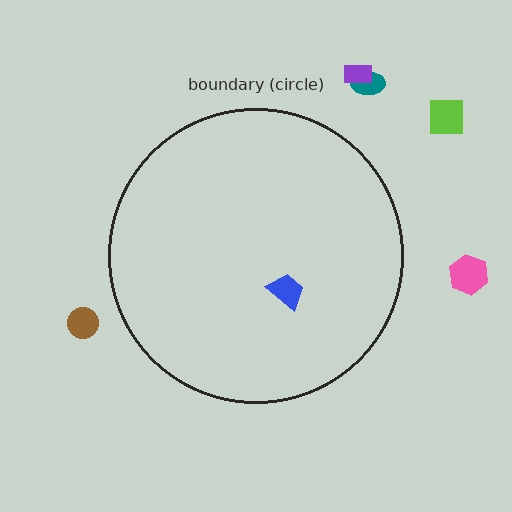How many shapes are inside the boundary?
1 inside, 5 outside.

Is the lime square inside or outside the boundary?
Outside.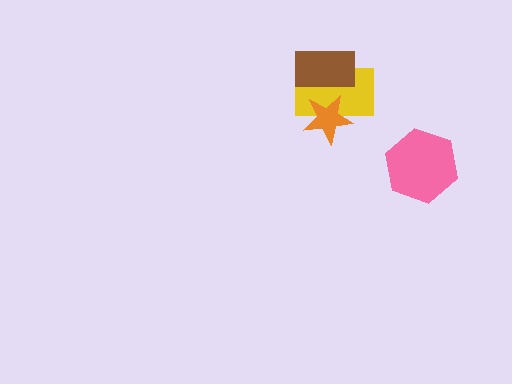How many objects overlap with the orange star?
2 objects overlap with the orange star.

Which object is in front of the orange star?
The brown rectangle is in front of the orange star.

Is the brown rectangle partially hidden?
No, no other shape covers it.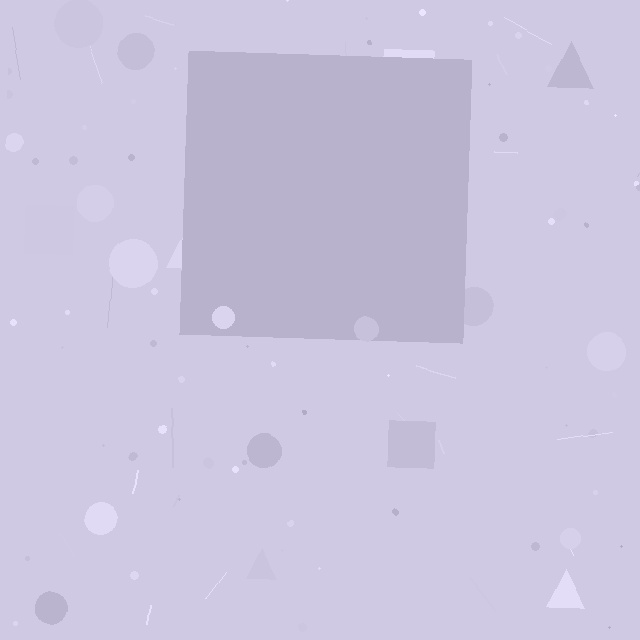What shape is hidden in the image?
A square is hidden in the image.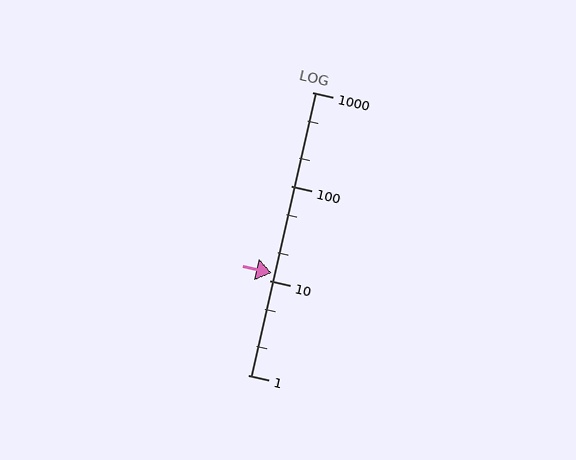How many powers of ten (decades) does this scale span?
The scale spans 3 decades, from 1 to 1000.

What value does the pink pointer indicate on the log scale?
The pointer indicates approximately 12.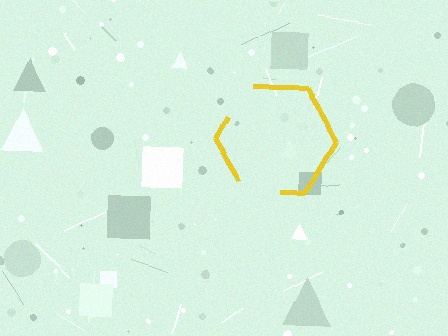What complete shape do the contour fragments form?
The contour fragments form a hexagon.